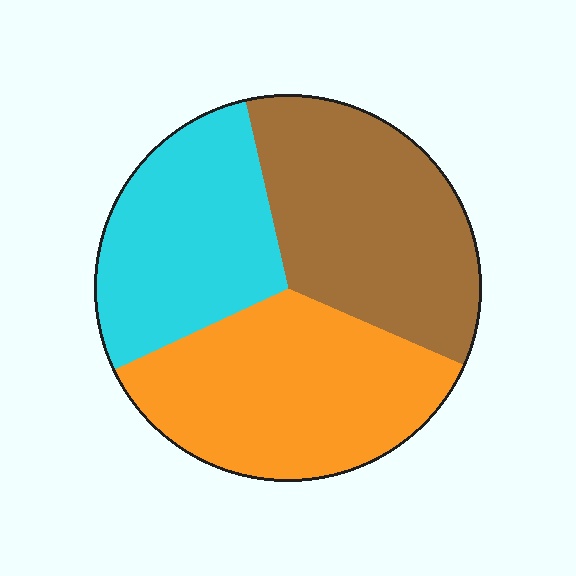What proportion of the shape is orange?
Orange covers roughly 35% of the shape.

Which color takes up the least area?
Cyan, at roughly 30%.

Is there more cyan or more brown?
Brown.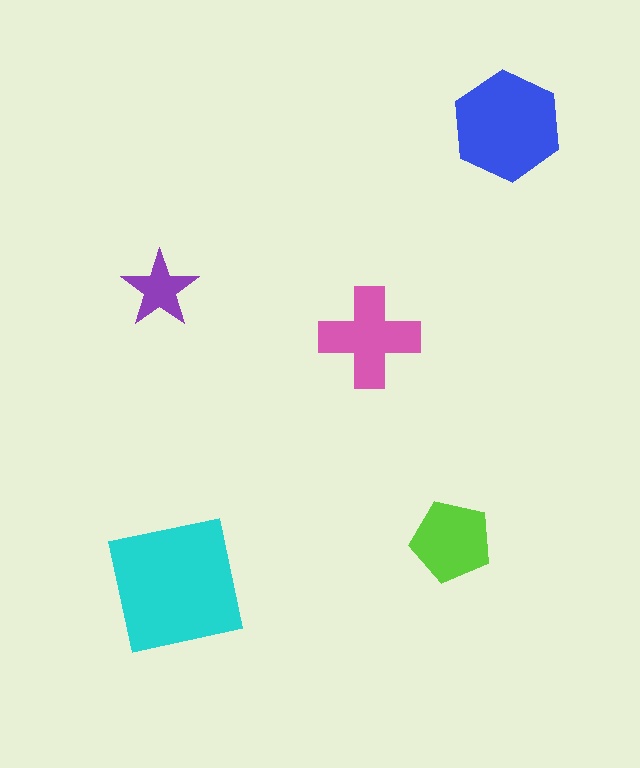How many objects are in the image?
There are 5 objects in the image.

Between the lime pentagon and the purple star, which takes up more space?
The lime pentagon.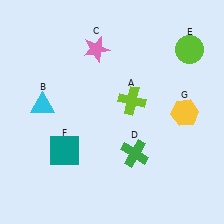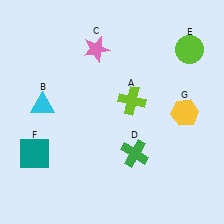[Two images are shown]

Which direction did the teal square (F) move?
The teal square (F) moved left.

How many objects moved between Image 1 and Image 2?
1 object moved between the two images.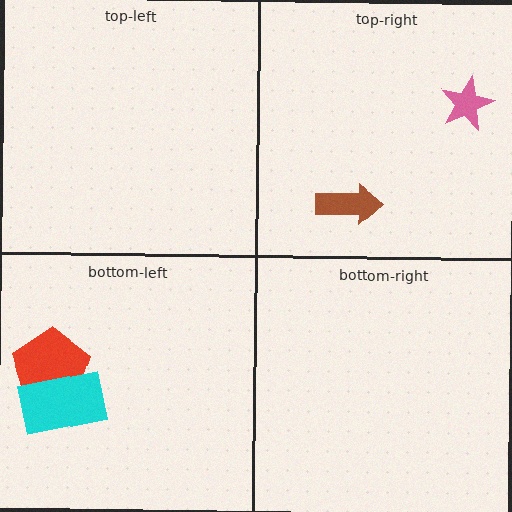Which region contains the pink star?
The top-right region.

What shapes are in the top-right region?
The brown arrow, the pink star.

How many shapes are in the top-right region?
2.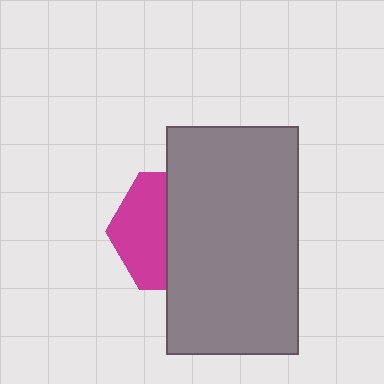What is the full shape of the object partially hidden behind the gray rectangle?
The partially hidden object is a magenta hexagon.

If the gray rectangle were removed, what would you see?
You would see the complete magenta hexagon.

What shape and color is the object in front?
The object in front is a gray rectangle.